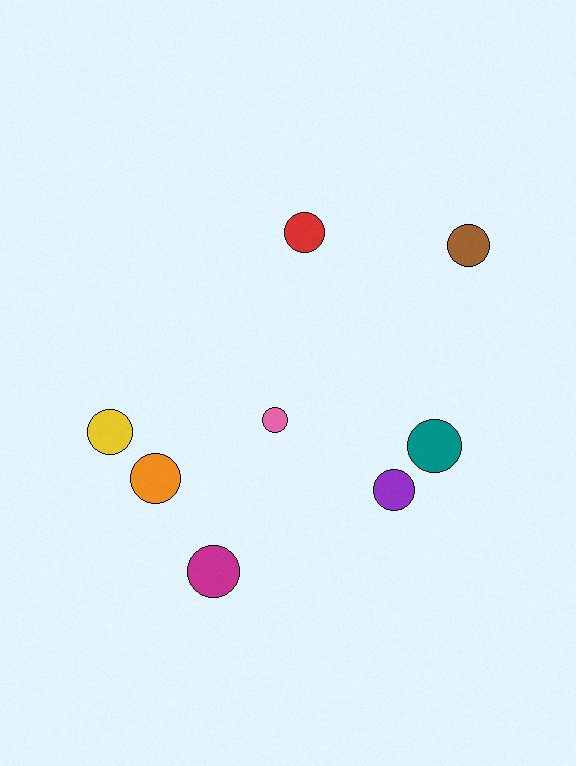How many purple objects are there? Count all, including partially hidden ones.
There is 1 purple object.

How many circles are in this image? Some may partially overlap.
There are 8 circles.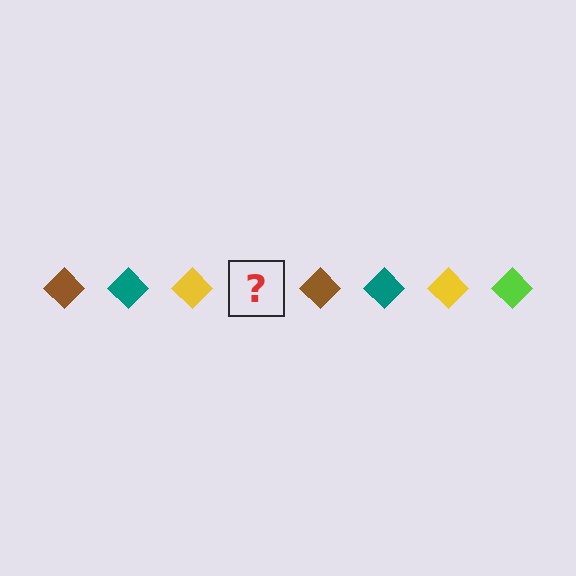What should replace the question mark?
The question mark should be replaced with a lime diamond.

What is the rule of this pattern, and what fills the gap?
The rule is that the pattern cycles through brown, teal, yellow, lime diamonds. The gap should be filled with a lime diamond.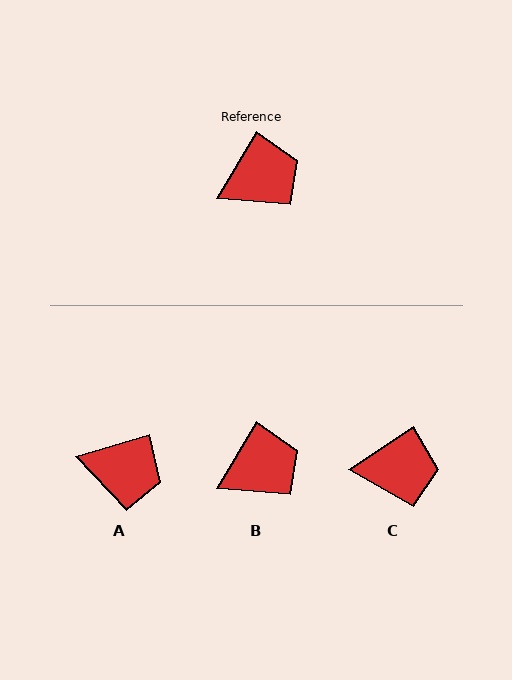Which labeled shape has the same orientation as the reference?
B.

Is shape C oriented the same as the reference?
No, it is off by about 25 degrees.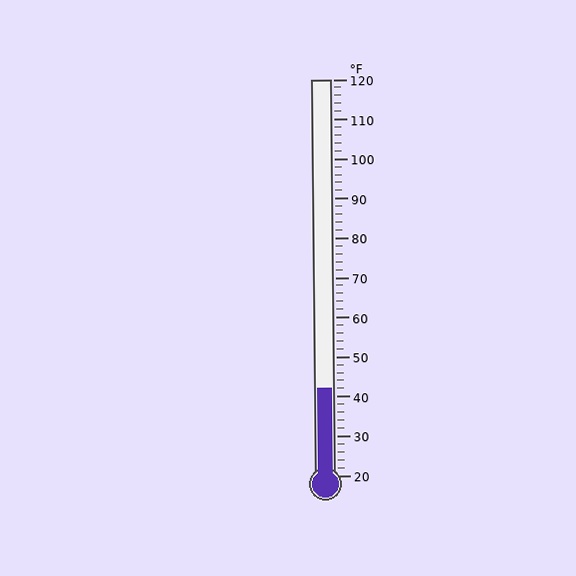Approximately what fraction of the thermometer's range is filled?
The thermometer is filled to approximately 20% of its range.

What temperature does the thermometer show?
The thermometer shows approximately 42°F.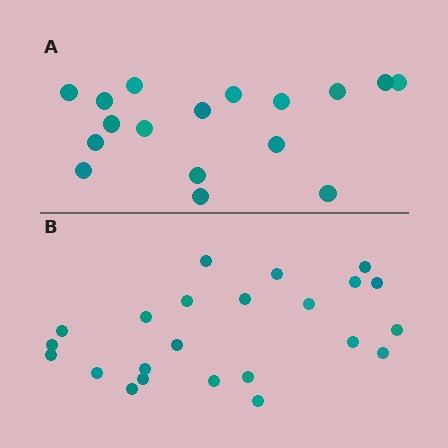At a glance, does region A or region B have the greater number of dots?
Region B (the bottom region) has more dots.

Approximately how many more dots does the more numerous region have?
Region B has about 6 more dots than region A.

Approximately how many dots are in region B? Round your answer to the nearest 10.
About 20 dots. (The exact count is 23, which rounds to 20.)